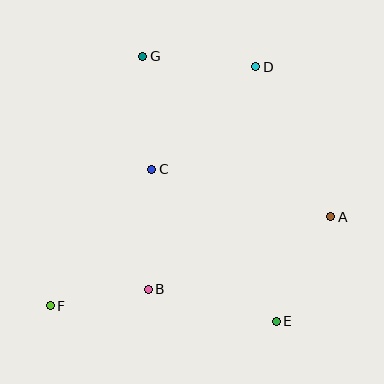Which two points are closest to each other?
Points B and F are closest to each other.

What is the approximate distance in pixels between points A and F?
The distance between A and F is approximately 294 pixels.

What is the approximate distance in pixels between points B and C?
The distance between B and C is approximately 120 pixels.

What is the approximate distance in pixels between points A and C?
The distance between A and C is approximately 185 pixels.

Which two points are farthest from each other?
Points D and F are farthest from each other.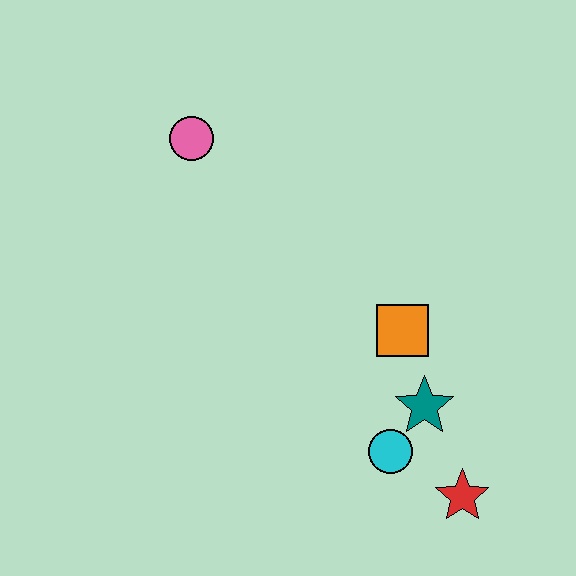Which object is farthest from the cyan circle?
The pink circle is farthest from the cyan circle.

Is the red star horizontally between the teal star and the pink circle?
No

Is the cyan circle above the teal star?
No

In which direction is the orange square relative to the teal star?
The orange square is above the teal star.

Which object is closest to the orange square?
The teal star is closest to the orange square.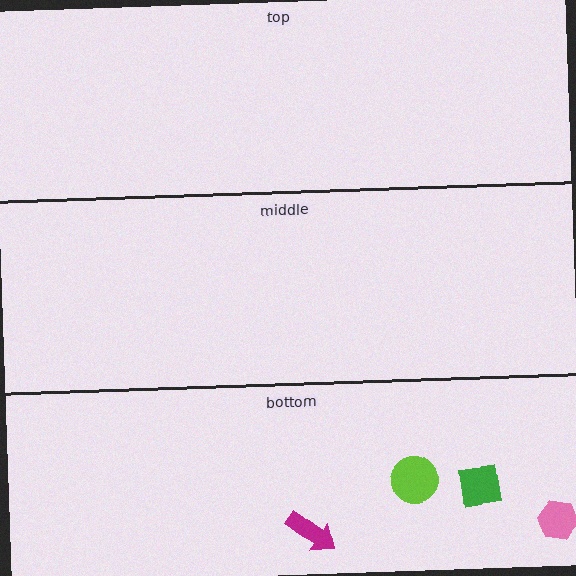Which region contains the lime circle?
The bottom region.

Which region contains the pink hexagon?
The bottom region.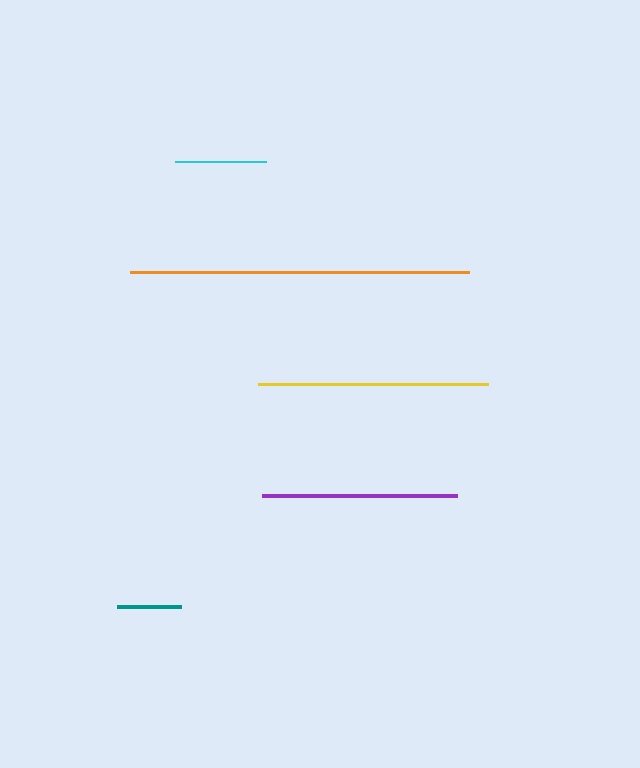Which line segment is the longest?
The orange line is the longest at approximately 339 pixels.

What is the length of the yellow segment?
The yellow segment is approximately 230 pixels long.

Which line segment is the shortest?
The teal line is the shortest at approximately 64 pixels.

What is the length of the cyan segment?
The cyan segment is approximately 91 pixels long.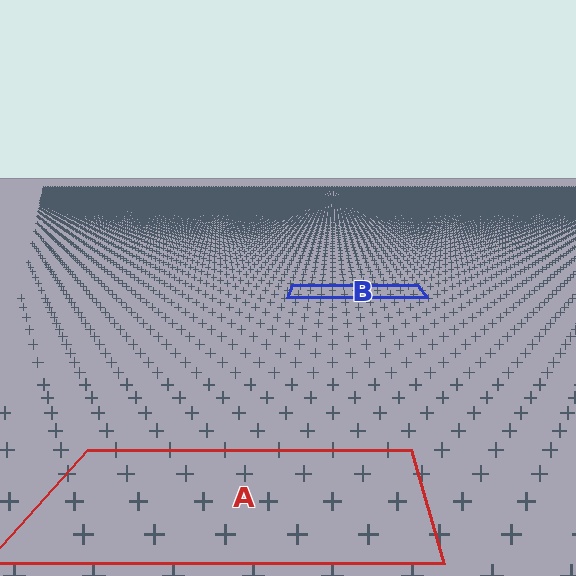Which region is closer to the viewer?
Region A is closer. The texture elements there are larger and more spread out.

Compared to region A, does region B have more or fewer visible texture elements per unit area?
Region B has more texture elements per unit area — they are packed more densely because it is farther away.